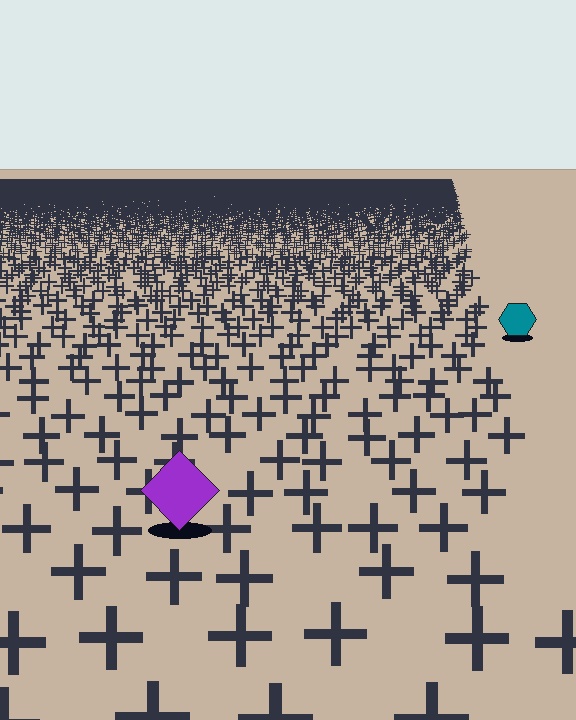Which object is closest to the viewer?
The purple diamond is closest. The texture marks near it are larger and more spread out.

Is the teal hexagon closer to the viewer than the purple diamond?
No. The purple diamond is closer — you can tell from the texture gradient: the ground texture is coarser near it.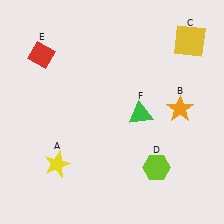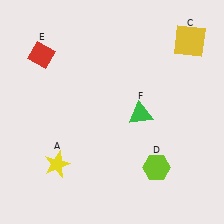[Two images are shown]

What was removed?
The orange star (B) was removed in Image 2.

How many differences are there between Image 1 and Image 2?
There is 1 difference between the two images.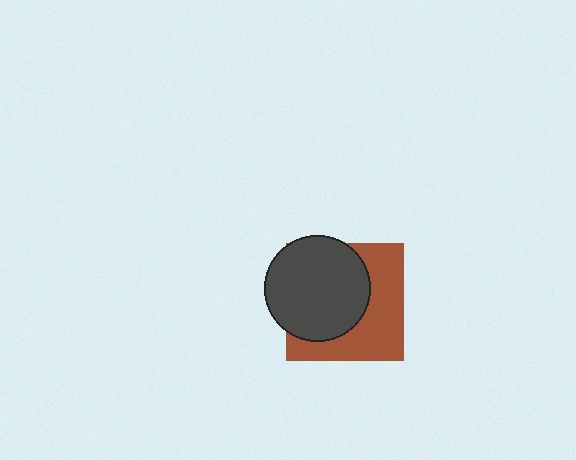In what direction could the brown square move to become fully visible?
The brown square could move toward the lower-right. That would shift it out from behind the dark gray circle entirely.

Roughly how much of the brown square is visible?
About half of it is visible (roughly 47%).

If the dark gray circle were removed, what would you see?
You would see the complete brown square.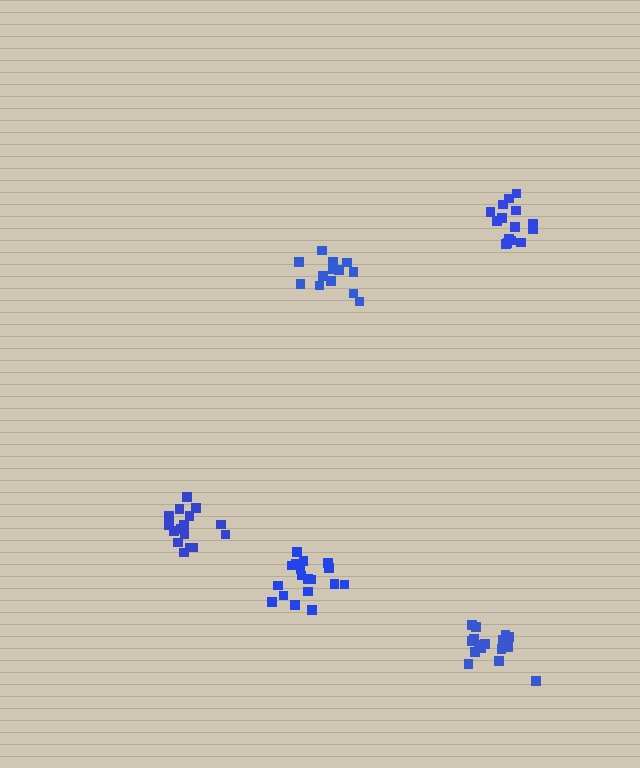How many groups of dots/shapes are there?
There are 5 groups.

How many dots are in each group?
Group 1: 13 dots, Group 2: 18 dots, Group 3: 17 dots, Group 4: 17 dots, Group 5: 15 dots (80 total).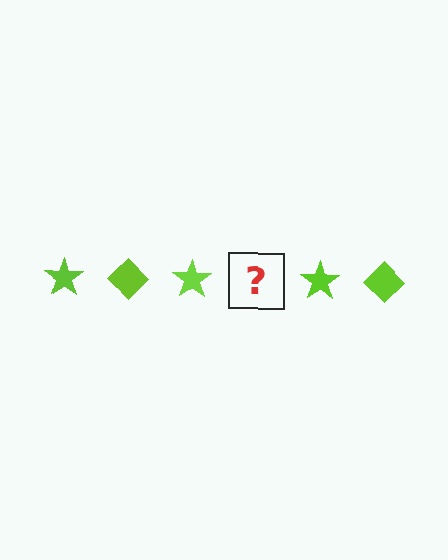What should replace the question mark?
The question mark should be replaced with a lime diamond.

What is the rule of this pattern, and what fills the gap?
The rule is that the pattern cycles through star, diamond shapes in lime. The gap should be filled with a lime diamond.